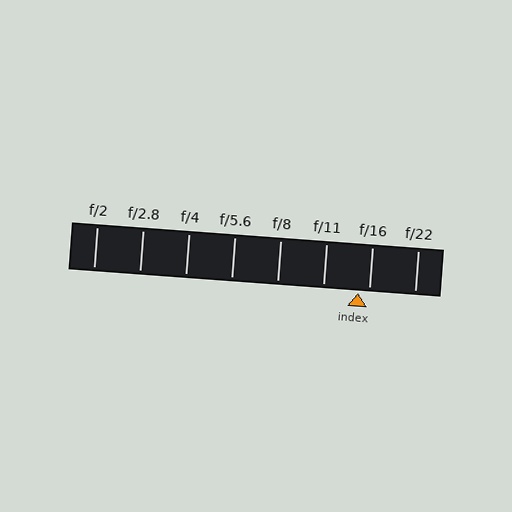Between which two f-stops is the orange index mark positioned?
The index mark is between f/11 and f/16.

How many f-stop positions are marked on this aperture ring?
There are 8 f-stop positions marked.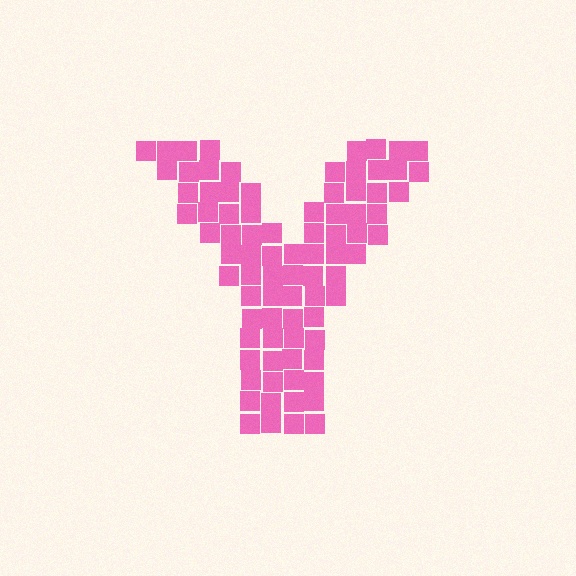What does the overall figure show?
The overall figure shows the letter Y.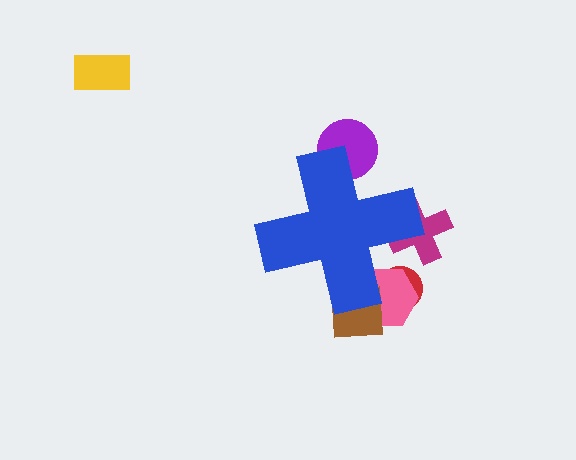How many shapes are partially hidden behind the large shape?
5 shapes are partially hidden.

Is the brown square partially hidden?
Yes, the brown square is partially hidden behind the blue cross.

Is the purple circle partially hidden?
Yes, the purple circle is partially hidden behind the blue cross.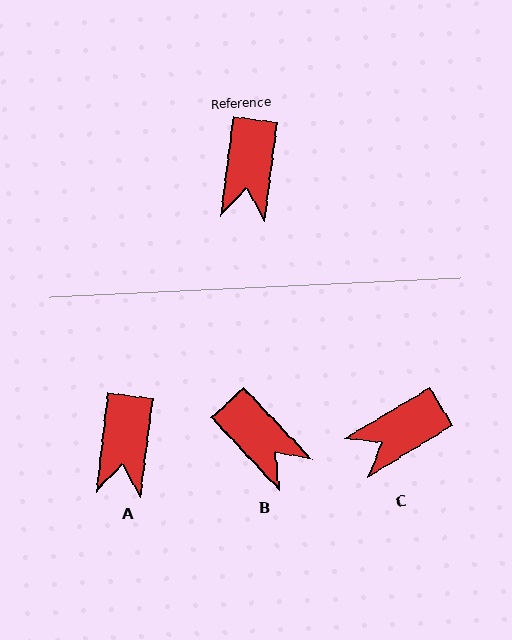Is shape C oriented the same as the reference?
No, it is off by about 52 degrees.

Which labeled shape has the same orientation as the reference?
A.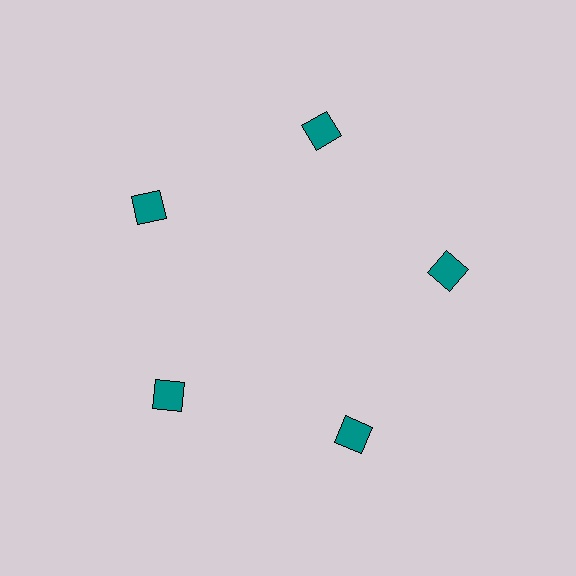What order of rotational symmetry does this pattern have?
This pattern has 5-fold rotational symmetry.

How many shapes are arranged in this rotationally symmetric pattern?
There are 5 shapes, arranged in 5 groups of 1.